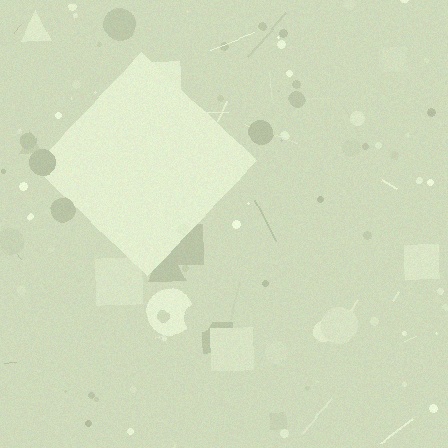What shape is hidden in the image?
A diamond is hidden in the image.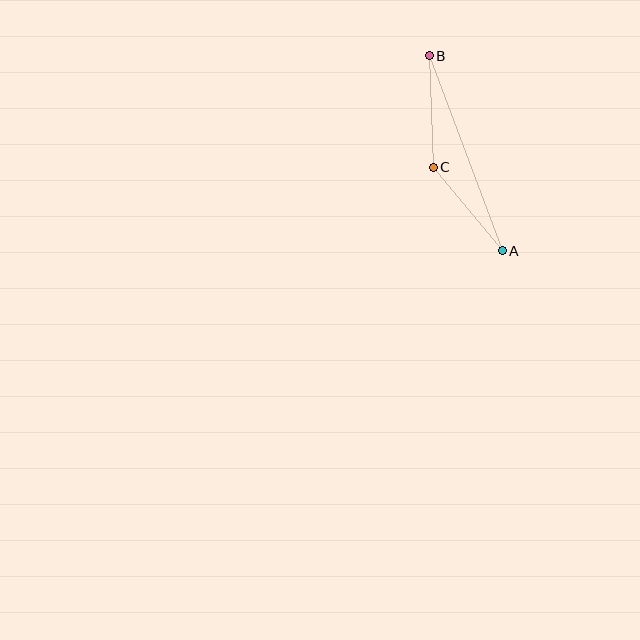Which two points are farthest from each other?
Points A and B are farthest from each other.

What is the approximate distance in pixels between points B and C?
The distance between B and C is approximately 111 pixels.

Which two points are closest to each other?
Points A and C are closest to each other.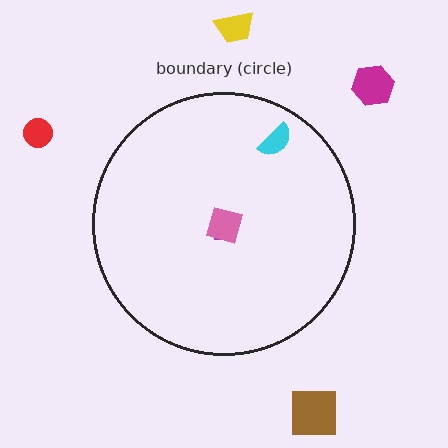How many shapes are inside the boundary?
3 inside, 4 outside.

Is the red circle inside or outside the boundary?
Outside.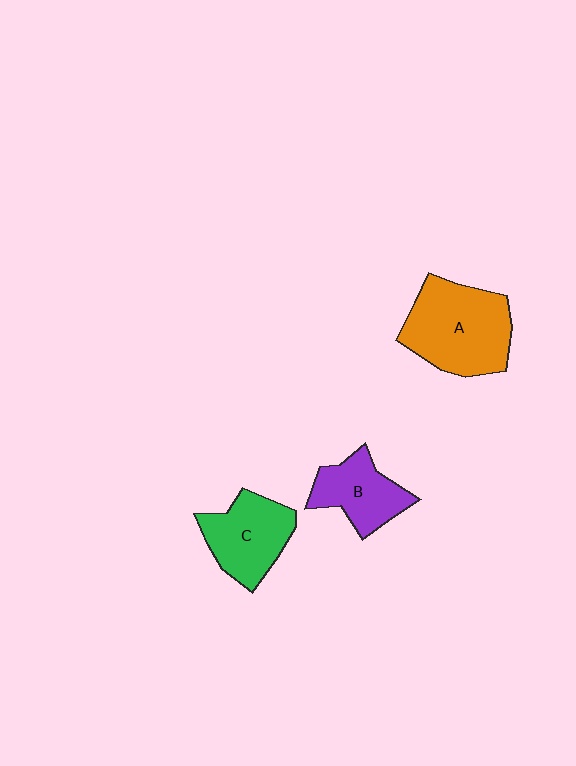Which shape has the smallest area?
Shape B (purple).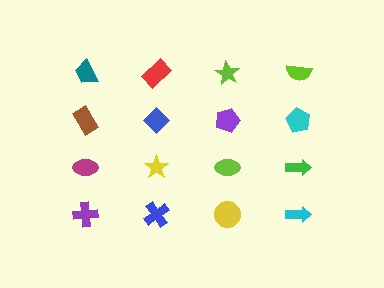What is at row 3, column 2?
A yellow star.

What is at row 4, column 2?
A blue cross.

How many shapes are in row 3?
4 shapes.